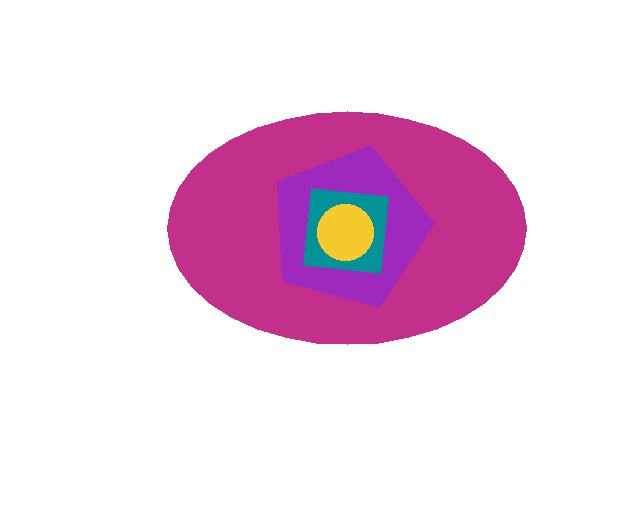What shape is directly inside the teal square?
The yellow circle.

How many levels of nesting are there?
4.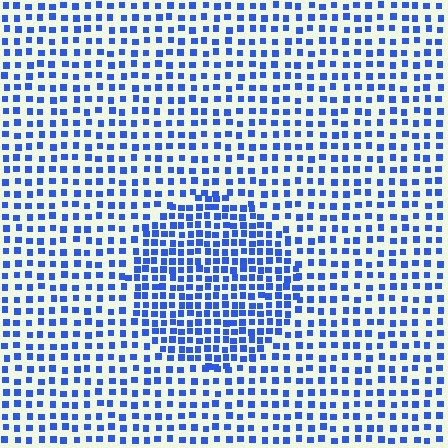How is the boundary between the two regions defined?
The boundary is defined by a change in element density (approximately 1.8x ratio). All elements are the same color, size, and shape.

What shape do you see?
I see a circle.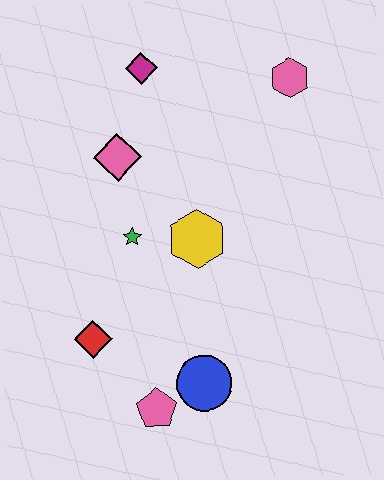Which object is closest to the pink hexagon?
The magenta diamond is closest to the pink hexagon.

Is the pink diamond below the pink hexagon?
Yes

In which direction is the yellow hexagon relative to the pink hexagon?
The yellow hexagon is below the pink hexagon.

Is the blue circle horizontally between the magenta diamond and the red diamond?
No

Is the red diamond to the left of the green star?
Yes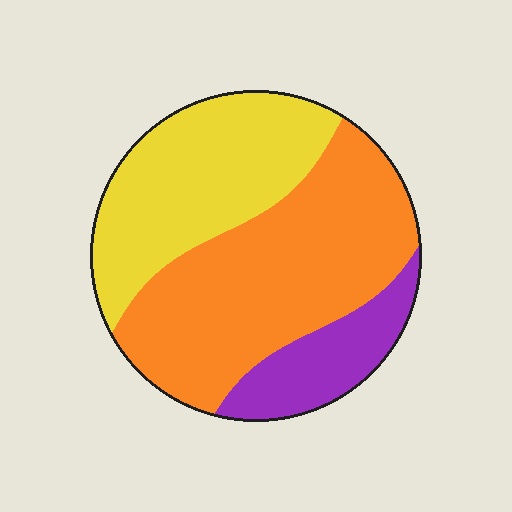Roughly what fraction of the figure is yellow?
Yellow covers 35% of the figure.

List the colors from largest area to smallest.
From largest to smallest: orange, yellow, purple.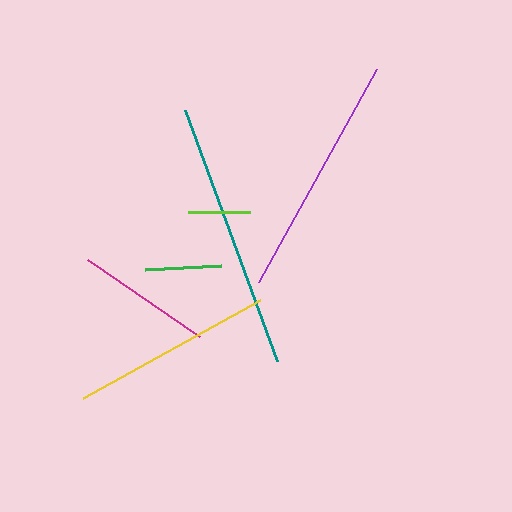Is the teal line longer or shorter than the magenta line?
The teal line is longer than the magenta line.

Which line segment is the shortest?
The lime line is the shortest at approximately 62 pixels.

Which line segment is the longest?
The teal line is the longest at approximately 267 pixels.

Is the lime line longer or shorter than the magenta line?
The magenta line is longer than the lime line.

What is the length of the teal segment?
The teal segment is approximately 267 pixels long.